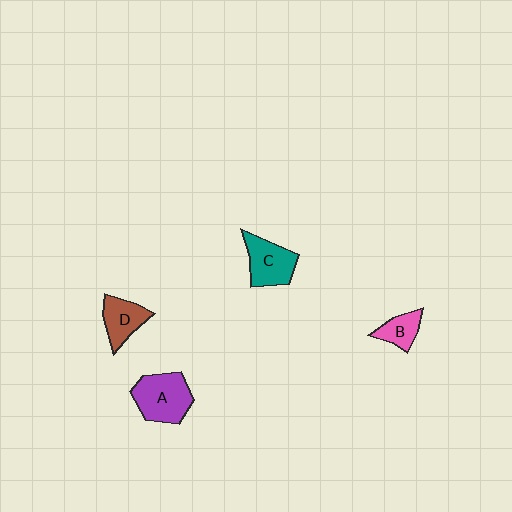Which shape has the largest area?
Shape A (purple).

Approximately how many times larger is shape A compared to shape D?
Approximately 1.5 times.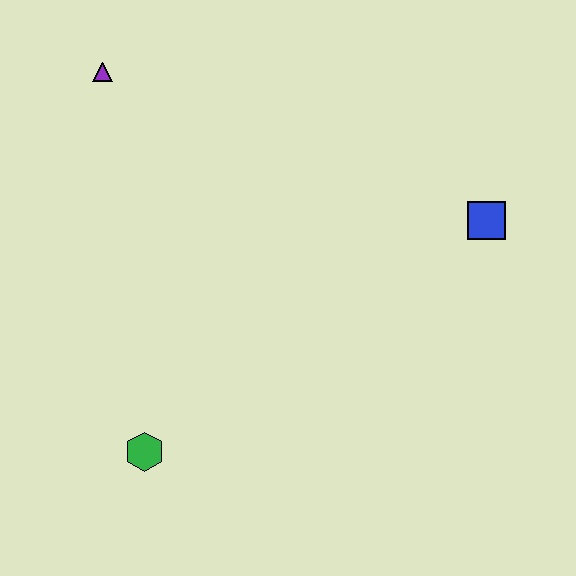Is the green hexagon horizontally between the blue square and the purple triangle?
Yes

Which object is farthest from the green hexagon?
The blue square is farthest from the green hexagon.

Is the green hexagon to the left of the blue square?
Yes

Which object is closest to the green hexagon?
The purple triangle is closest to the green hexagon.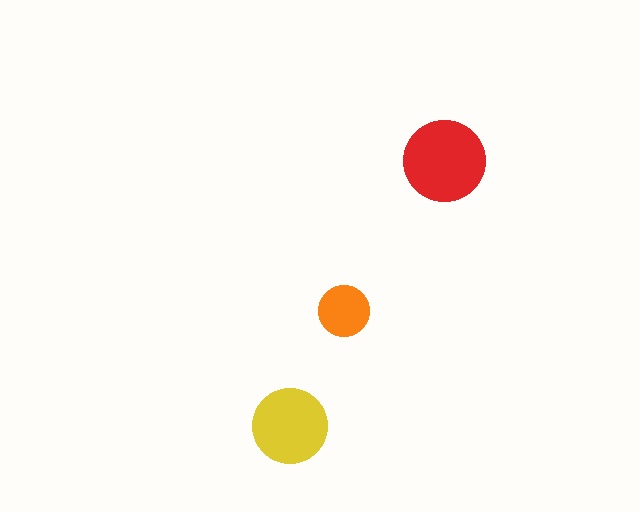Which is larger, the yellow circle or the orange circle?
The yellow one.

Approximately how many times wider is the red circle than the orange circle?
About 1.5 times wider.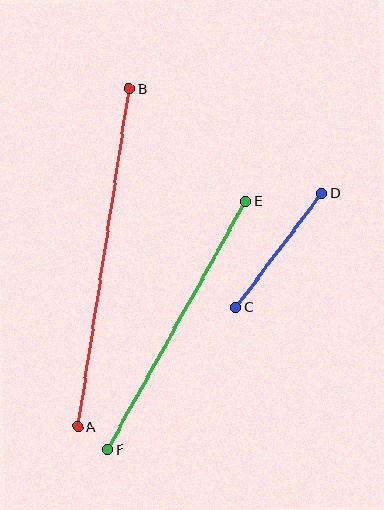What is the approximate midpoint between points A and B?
The midpoint is at approximately (104, 258) pixels.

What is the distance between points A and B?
The distance is approximately 342 pixels.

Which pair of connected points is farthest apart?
Points A and B are farthest apart.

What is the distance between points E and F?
The distance is approximately 284 pixels.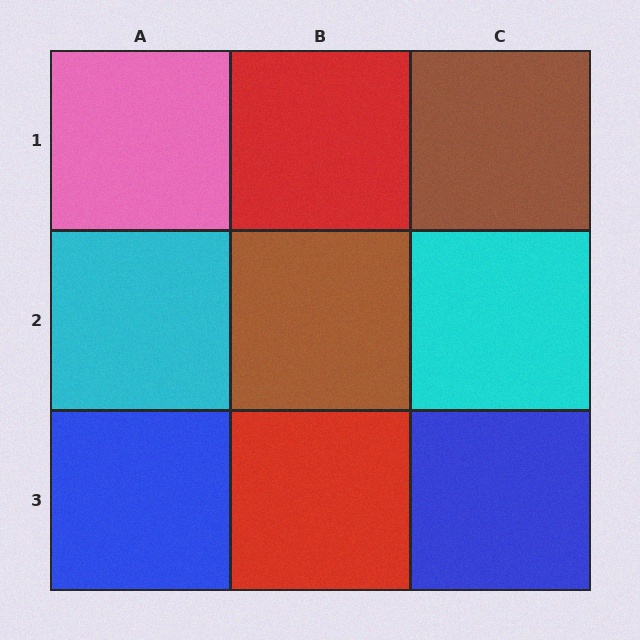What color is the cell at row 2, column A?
Cyan.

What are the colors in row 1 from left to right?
Pink, red, brown.